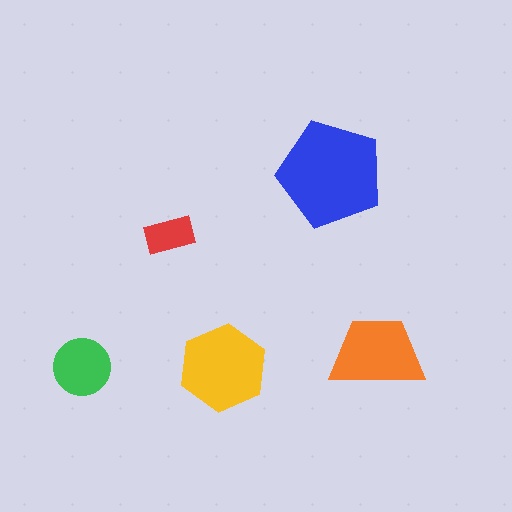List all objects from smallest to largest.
The red rectangle, the green circle, the orange trapezoid, the yellow hexagon, the blue pentagon.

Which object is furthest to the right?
The orange trapezoid is rightmost.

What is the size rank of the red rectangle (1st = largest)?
5th.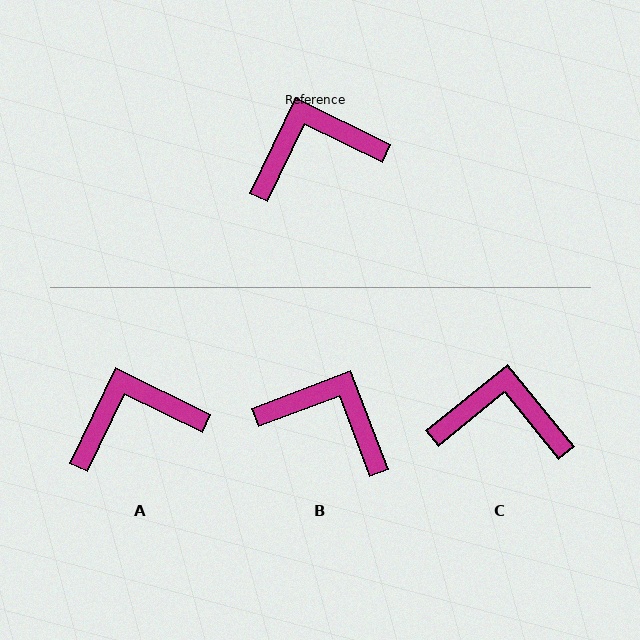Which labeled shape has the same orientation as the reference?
A.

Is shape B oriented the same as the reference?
No, it is off by about 43 degrees.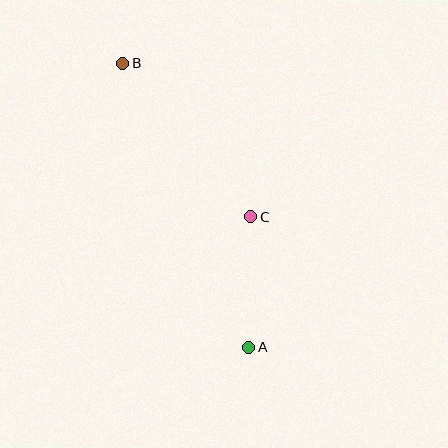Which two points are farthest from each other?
Points A and B are farthest from each other.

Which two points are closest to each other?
Points A and C are closest to each other.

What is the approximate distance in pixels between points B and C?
The distance between B and C is approximately 200 pixels.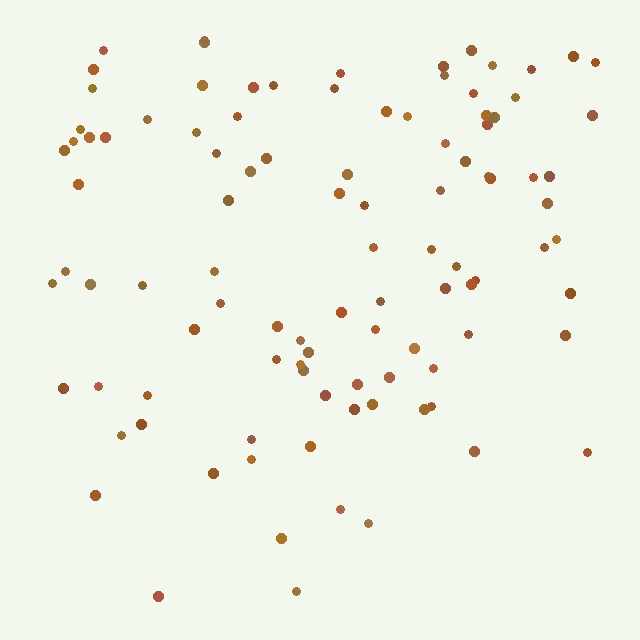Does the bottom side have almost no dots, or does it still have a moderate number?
Still a moderate number, just noticeably fewer than the top.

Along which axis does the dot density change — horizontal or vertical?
Vertical.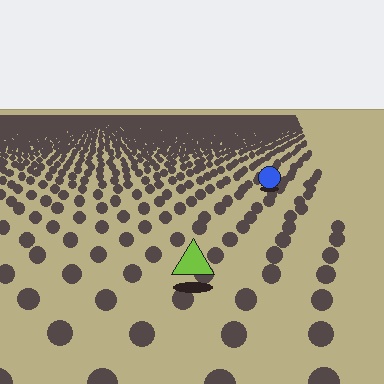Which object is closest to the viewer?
The lime triangle is closest. The texture marks near it are larger and more spread out.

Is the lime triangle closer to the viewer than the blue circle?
Yes. The lime triangle is closer — you can tell from the texture gradient: the ground texture is coarser near it.